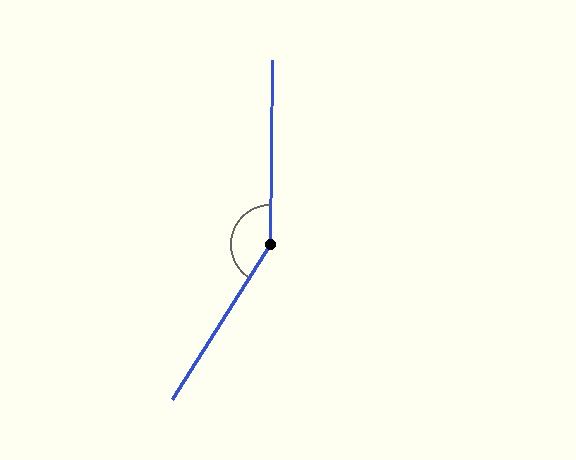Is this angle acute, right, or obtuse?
It is obtuse.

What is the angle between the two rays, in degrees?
Approximately 148 degrees.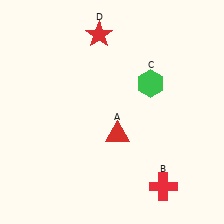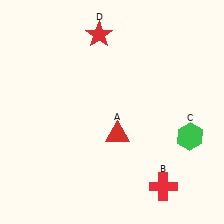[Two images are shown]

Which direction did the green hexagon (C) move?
The green hexagon (C) moved down.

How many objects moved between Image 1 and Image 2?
1 object moved between the two images.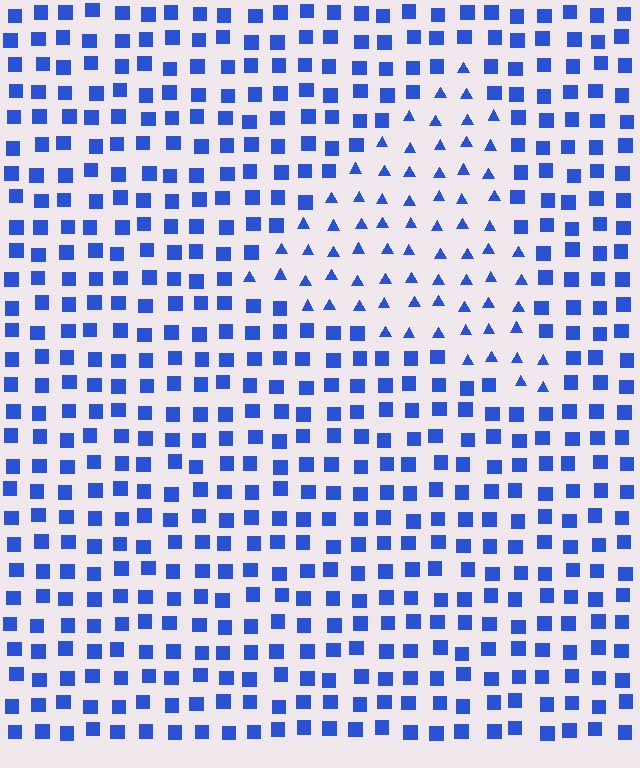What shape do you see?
I see a triangle.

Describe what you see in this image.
The image is filled with small blue elements arranged in a uniform grid. A triangle-shaped region contains triangles, while the surrounding area contains squares. The boundary is defined purely by the change in element shape.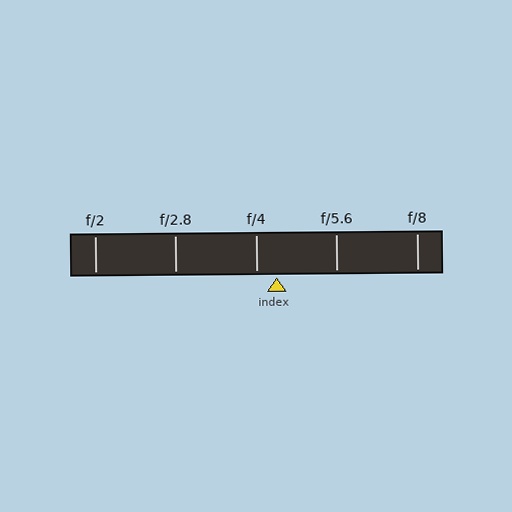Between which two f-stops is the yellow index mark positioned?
The index mark is between f/4 and f/5.6.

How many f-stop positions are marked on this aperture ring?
There are 5 f-stop positions marked.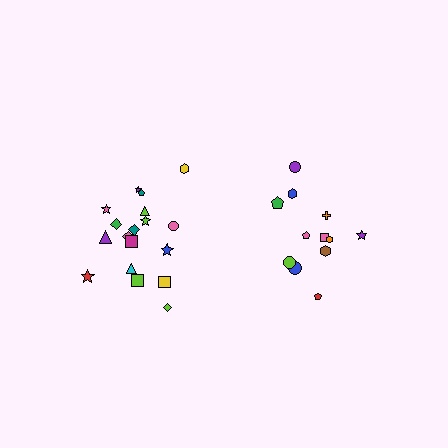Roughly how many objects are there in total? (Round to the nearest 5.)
Roughly 30 objects in total.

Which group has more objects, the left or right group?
The left group.